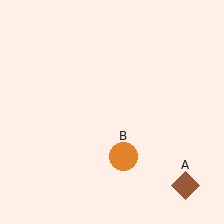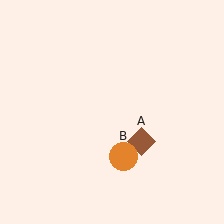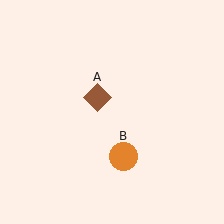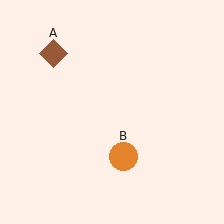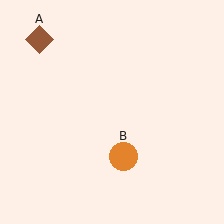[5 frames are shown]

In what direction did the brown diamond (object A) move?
The brown diamond (object A) moved up and to the left.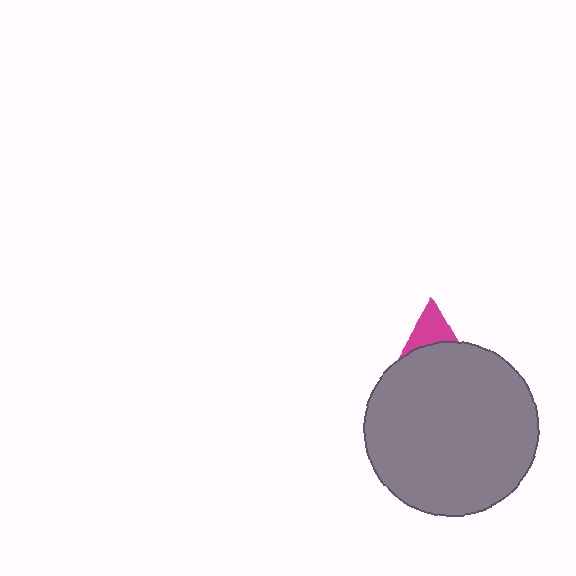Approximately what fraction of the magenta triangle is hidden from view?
Roughly 60% of the magenta triangle is hidden behind the gray circle.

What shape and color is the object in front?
The object in front is a gray circle.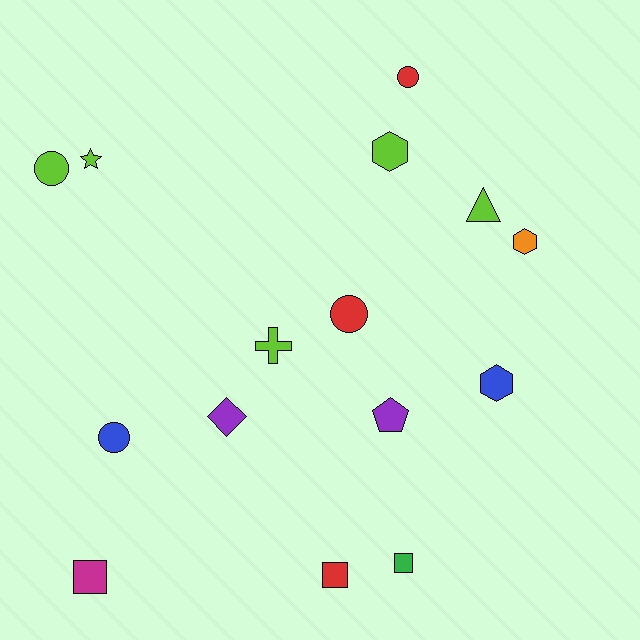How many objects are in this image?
There are 15 objects.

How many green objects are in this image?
There is 1 green object.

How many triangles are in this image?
There is 1 triangle.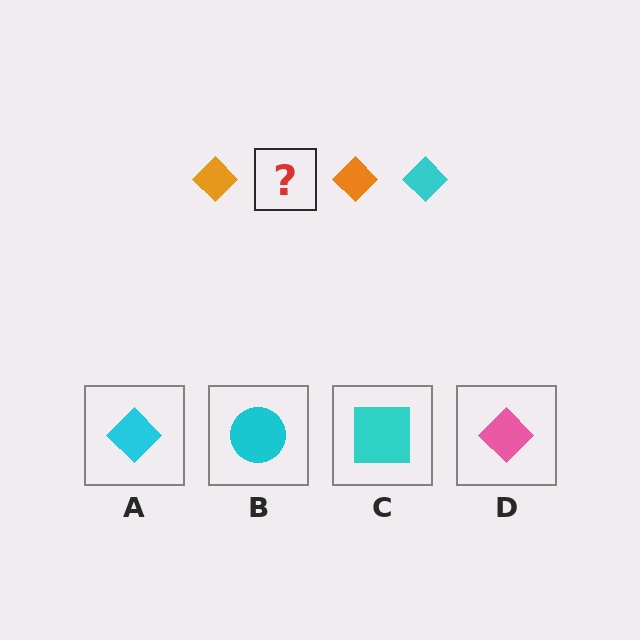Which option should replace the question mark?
Option A.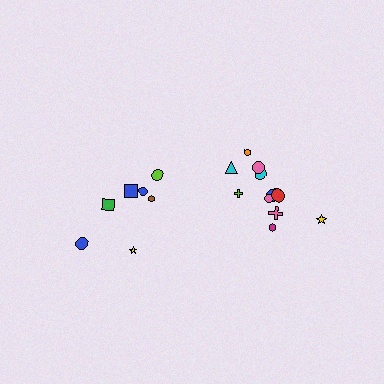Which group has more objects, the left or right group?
The right group.